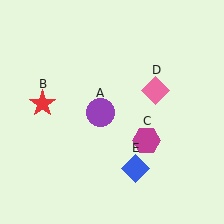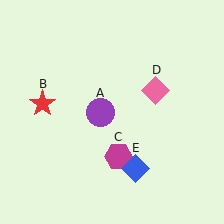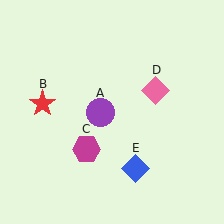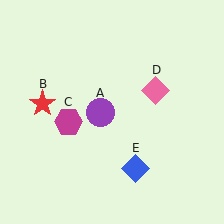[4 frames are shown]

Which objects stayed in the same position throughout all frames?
Purple circle (object A) and red star (object B) and pink diamond (object D) and blue diamond (object E) remained stationary.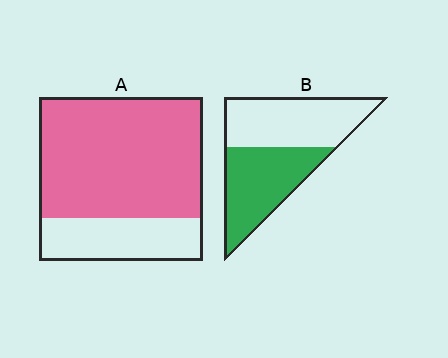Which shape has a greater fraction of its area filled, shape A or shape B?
Shape A.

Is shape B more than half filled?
Roughly half.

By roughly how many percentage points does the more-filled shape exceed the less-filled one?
By roughly 25 percentage points (A over B).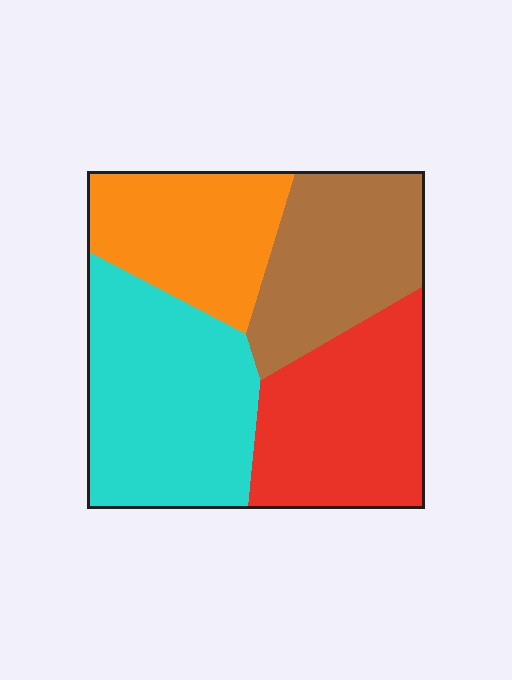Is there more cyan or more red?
Cyan.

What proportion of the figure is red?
Red covers about 25% of the figure.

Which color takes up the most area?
Cyan, at roughly 30%.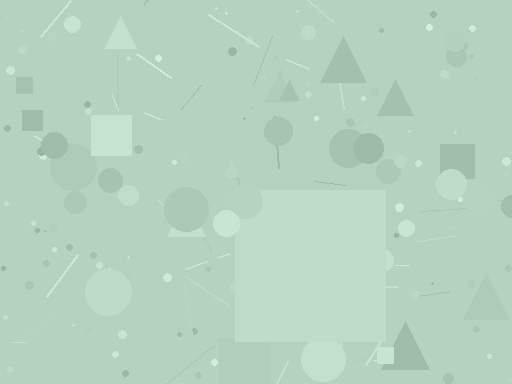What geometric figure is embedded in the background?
A square is embedded in the background.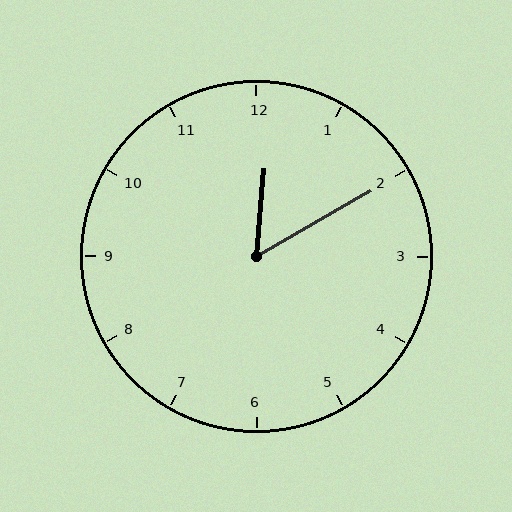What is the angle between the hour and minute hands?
Approximately 55 degrees.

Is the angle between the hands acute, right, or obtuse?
It is acute.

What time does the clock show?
12:10.